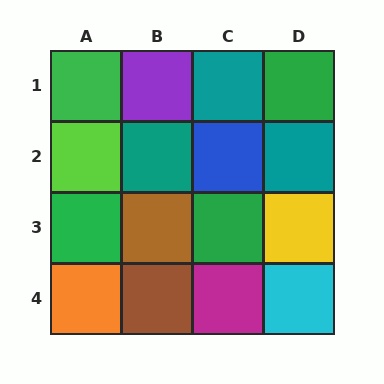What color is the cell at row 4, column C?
Magenta.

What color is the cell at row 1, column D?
Green.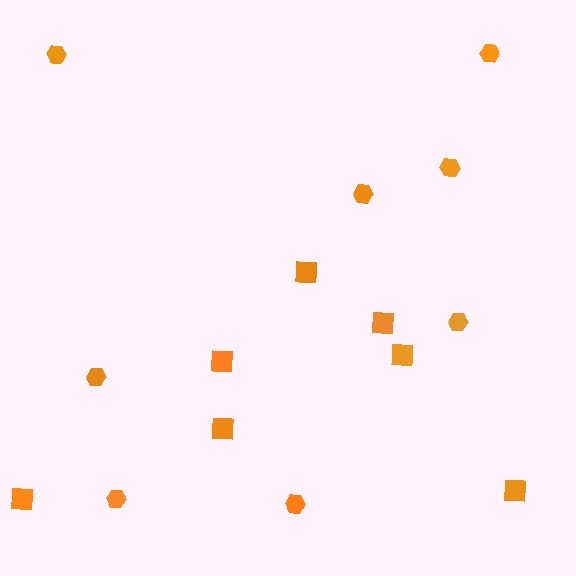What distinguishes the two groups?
There are 2 groups: one group of squares (7) and one group of hexagons (8).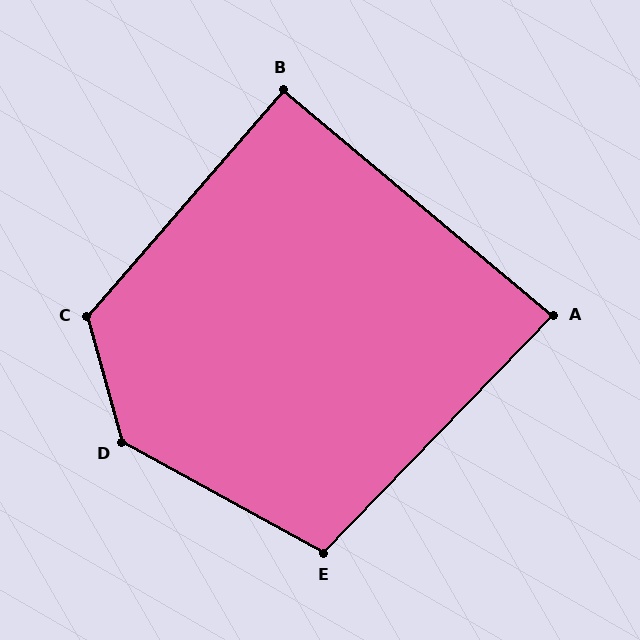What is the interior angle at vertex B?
Approximately 91 degrees (approximately right).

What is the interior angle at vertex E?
Approximately 105 degrees (obtuse).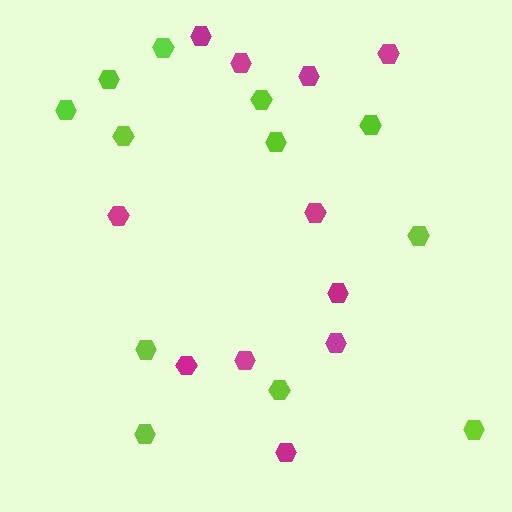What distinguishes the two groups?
There are 2 groups: one group of lime hexagons (12) and one group of magenta hexagons (11).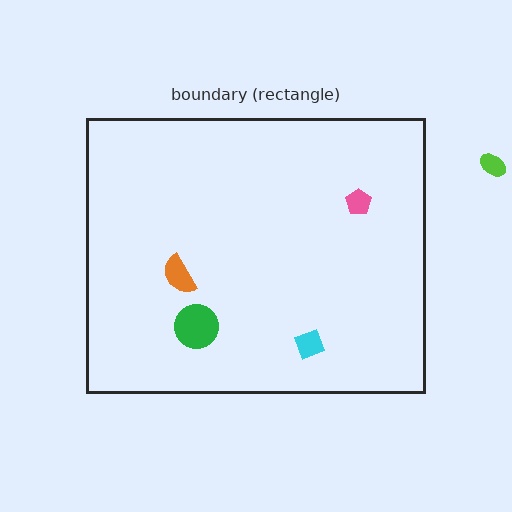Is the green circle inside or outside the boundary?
Inside.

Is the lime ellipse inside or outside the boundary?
Outside.